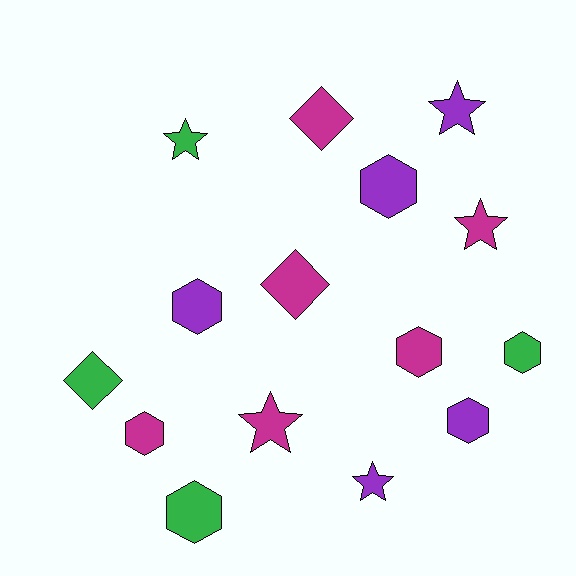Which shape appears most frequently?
Hexagon, with 7 objects.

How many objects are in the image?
There are 15 objects.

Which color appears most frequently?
Magenta, with 6 objects.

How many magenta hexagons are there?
There are 2 magenta hexagons.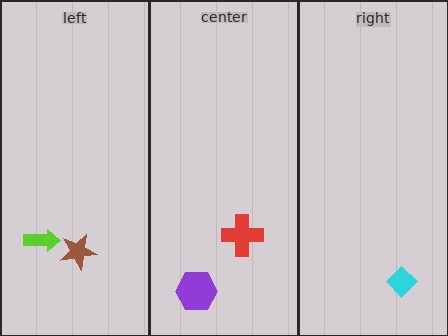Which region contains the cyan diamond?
The right region.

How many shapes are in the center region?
2.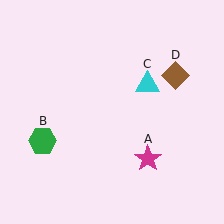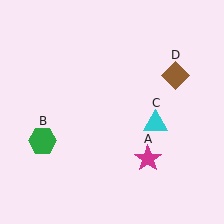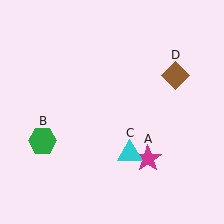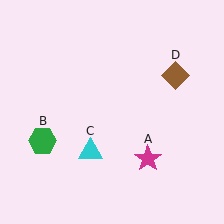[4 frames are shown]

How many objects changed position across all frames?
1 object changed position: cyan triangle (object C).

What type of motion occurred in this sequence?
The cyan triangle (object C) rotated clockwise around the center of the scene.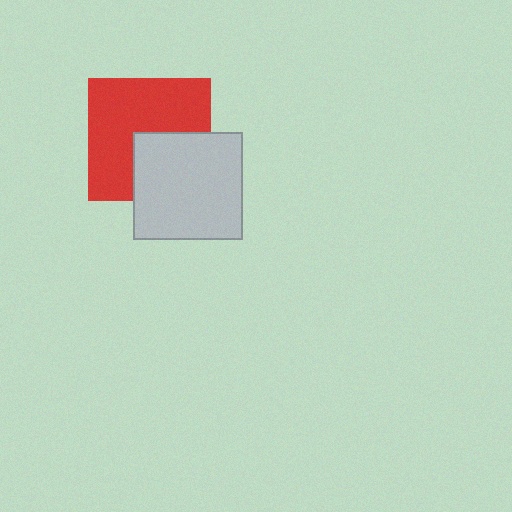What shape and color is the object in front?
The object in front is a light gray rectangle.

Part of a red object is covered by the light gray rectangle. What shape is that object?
It is a square.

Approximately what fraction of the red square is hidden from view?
Roughly 36% of the red square is hidden behind the light gray rectangle.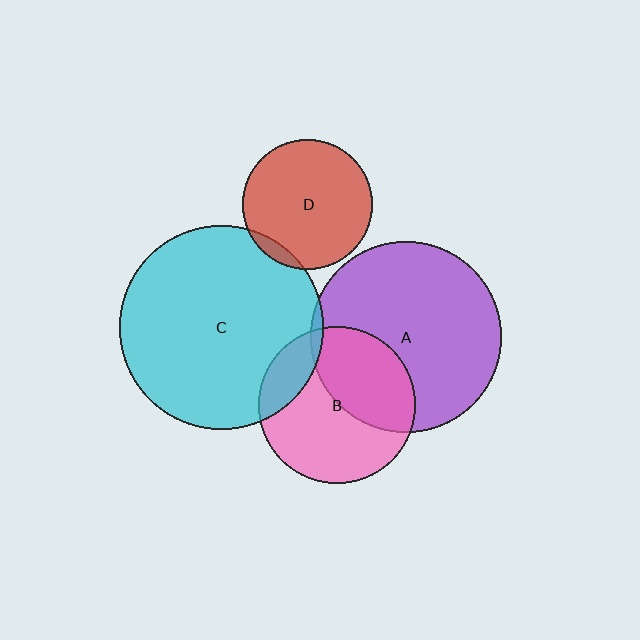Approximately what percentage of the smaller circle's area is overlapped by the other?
Approximately 5%.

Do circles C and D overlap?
Yes.